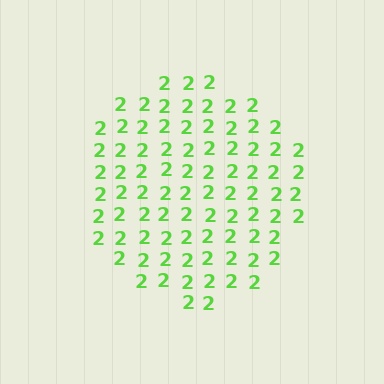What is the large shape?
The large shape is a circle.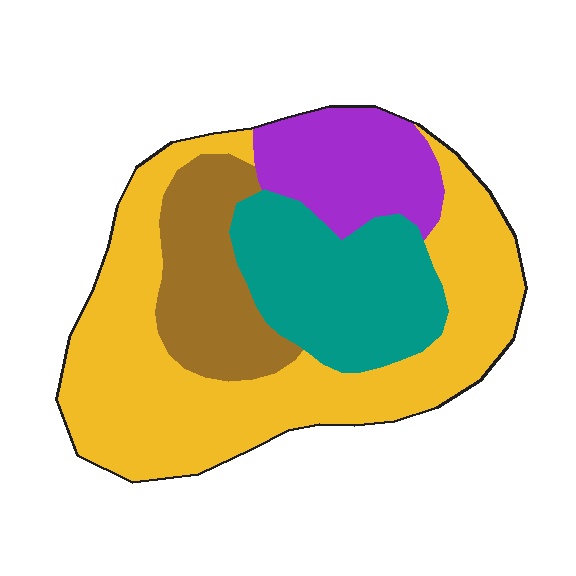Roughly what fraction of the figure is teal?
Teal takes up about one fifth (1/5) of the figure.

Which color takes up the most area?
Yellow, at roughly 50%.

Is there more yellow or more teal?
Yellow.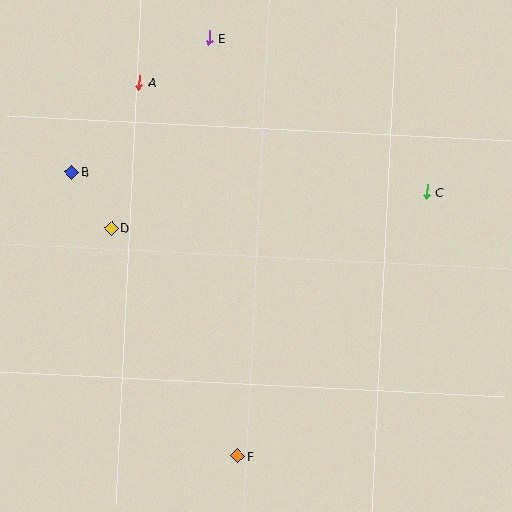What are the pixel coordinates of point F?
Point F is at (238, 456).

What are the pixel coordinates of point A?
Point A is at (139, 82).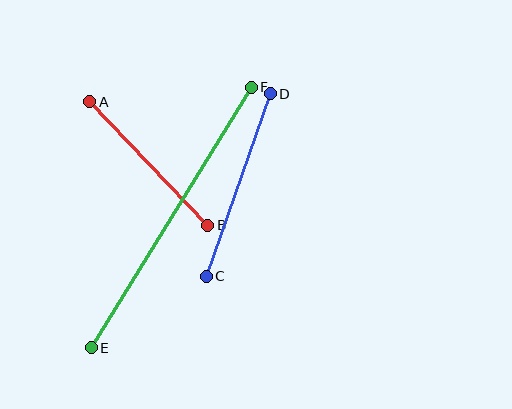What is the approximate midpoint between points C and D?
The midpoint is at approximately (238, 185) pixels.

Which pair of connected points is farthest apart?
Points E and F are farthest apart.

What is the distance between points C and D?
The distance is approximately 193 pixels.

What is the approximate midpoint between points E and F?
The midpoint is at approximately (171, 217) pixels.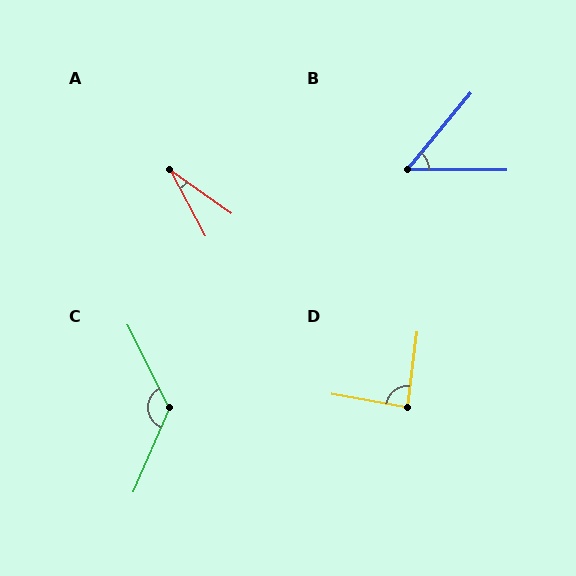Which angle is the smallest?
A, at approximately 27 degrees.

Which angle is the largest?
C, at approximately 130 degrees.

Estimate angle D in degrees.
Approximately 87 degrees.